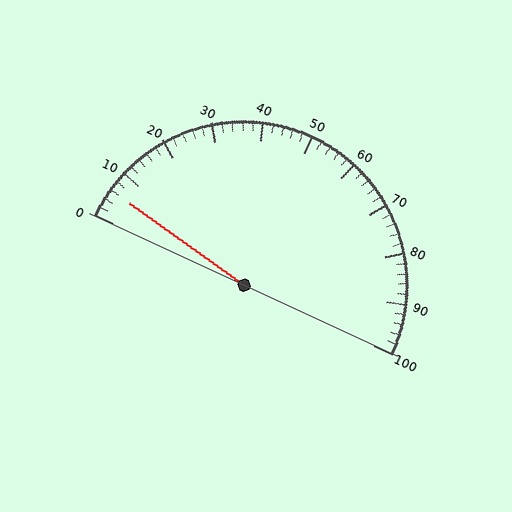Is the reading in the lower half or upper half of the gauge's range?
The reading is in the lower half of the range (0 to 100).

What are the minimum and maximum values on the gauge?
The gauge ranges from 0 to 100.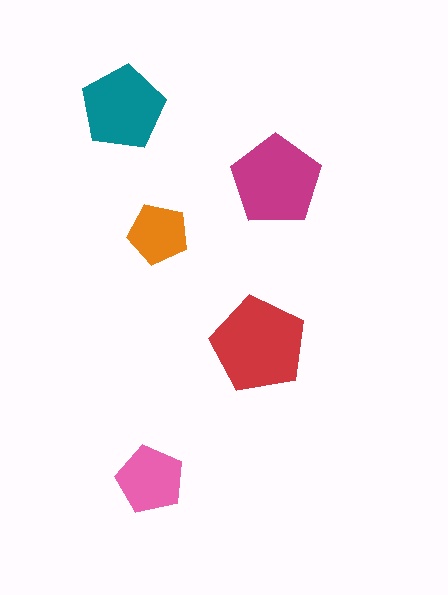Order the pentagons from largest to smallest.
the red one, the magenta one, the teal one, the pink one, the orange one.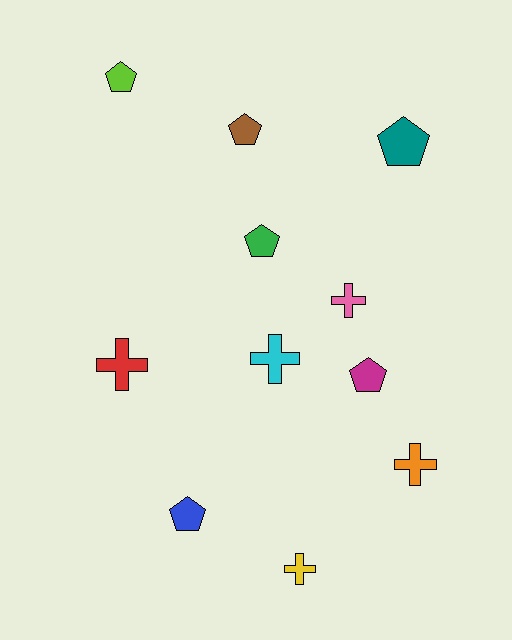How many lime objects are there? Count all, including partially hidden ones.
There is 1 lime object.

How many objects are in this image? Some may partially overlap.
There are 11 objects.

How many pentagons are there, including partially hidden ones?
There are 6 pentagons.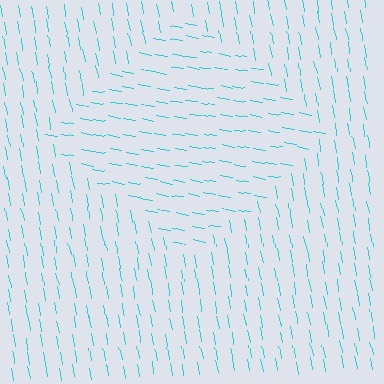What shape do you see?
I see a diamond.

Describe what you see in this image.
The image is filled with small cyan line segments. A diamond region in the image has lines oriented differently from the surrounding lines, creating a visible texture boundary.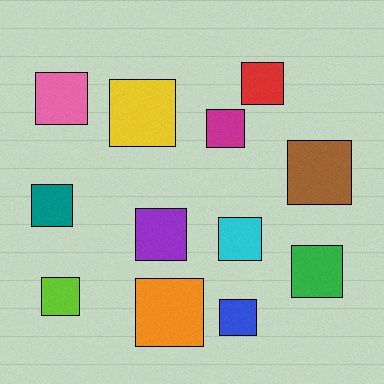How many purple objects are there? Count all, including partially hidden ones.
There is 1 purple object.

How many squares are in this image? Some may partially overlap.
There are 12 squares.